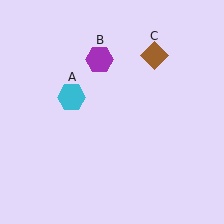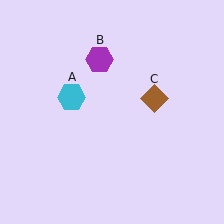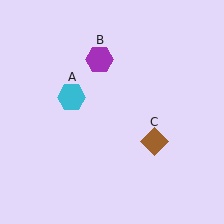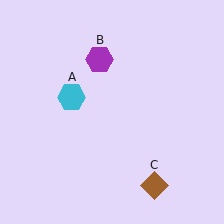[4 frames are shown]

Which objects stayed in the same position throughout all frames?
Cyan hexagon (object A) and purple hexagon (object B) remained stationary.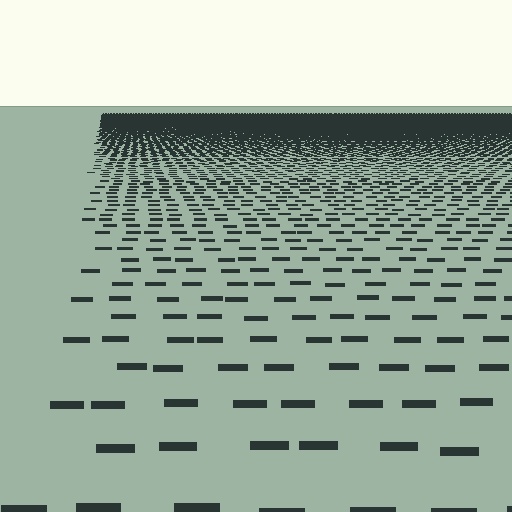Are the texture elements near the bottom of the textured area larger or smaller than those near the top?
Larger. Near the bottom, elements are closer to the viewer and appear at a bigger on-screen size.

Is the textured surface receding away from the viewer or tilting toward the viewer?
The surface is receding away from the viewer. Texture elements get smaller and denser toward the top.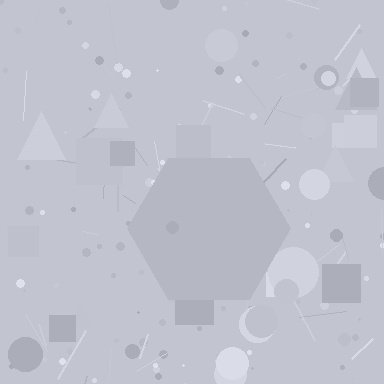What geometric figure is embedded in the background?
A hexagon is embedded in the background.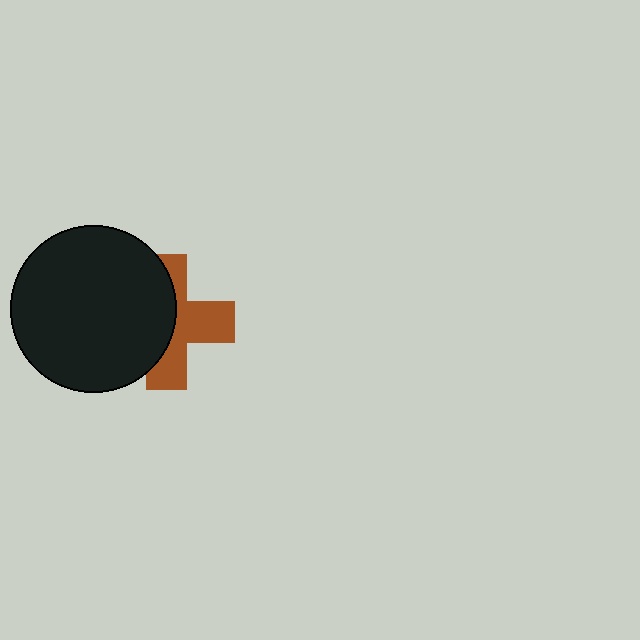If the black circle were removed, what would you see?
You would see the complete brown cross.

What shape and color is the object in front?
The object in front is a black circle.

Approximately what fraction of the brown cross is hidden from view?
Roughly 49% of the brown cross is hidden behind the black circle.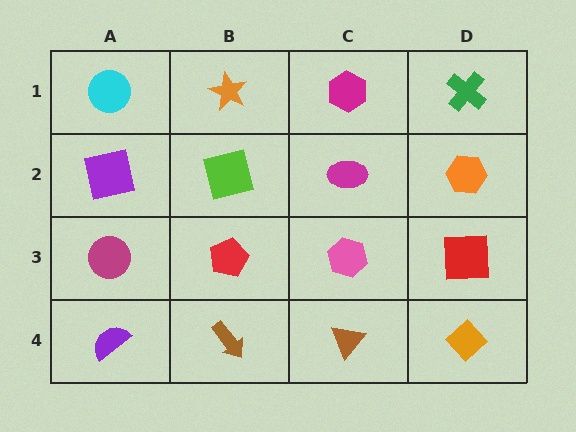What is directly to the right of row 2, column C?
An orange hexagon.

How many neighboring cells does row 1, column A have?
2.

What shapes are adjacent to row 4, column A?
A magenta circle (row 3, column A), a brown arrow (row 4, column B).